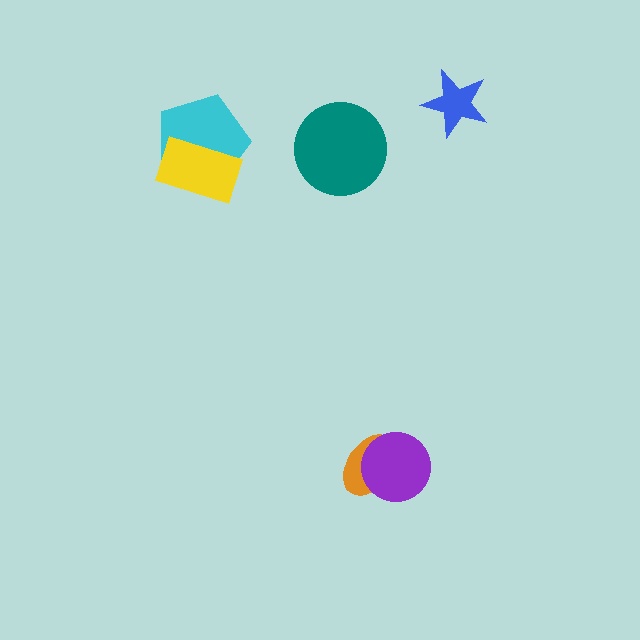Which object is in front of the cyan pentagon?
The yellow rectangle is in front of the cyan pentagon.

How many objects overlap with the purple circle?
1 object overlaps with the purple circle.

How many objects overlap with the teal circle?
0 objects overlap with the teal circle.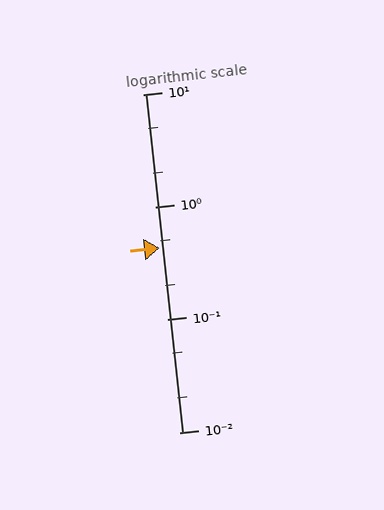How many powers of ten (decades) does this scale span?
The scale spans 3 decades, from 0.01 to 10.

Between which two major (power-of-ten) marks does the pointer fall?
The pointer is between 0.1 and 1.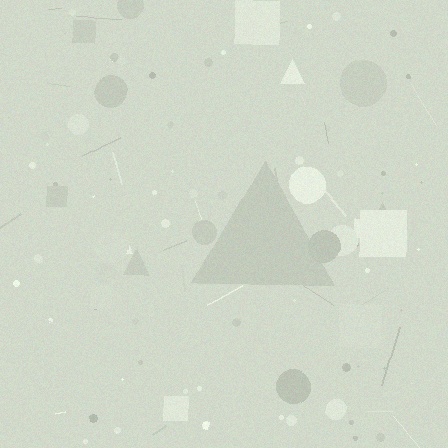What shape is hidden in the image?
A triangle is hidden in the image.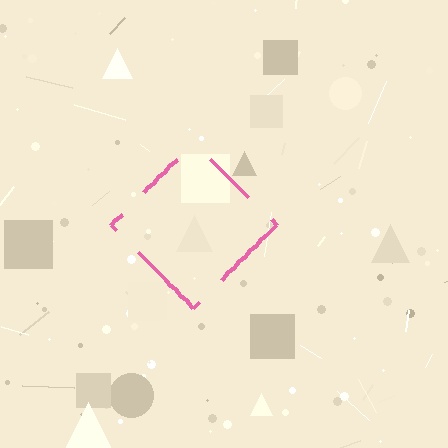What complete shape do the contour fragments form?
The contour fragments form a diamond.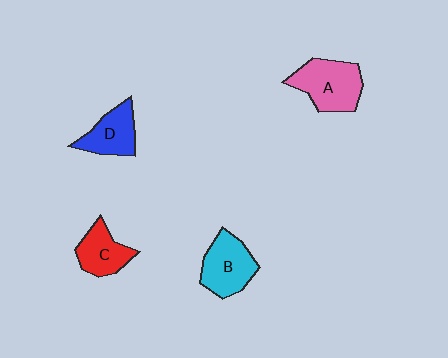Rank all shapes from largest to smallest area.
From largest to smallest: A (pink), B (cyan), D (blue), C (red).